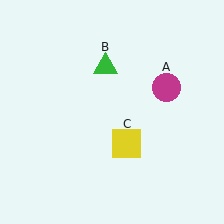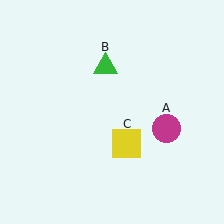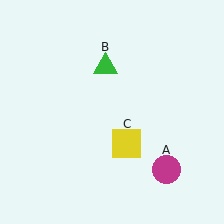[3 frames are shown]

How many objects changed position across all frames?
1 object changed position: magenta circle (object A).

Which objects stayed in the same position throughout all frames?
Green triangle (object B) and yellow square (object C) remained stationary.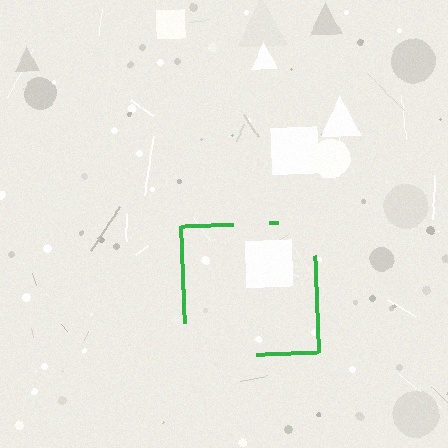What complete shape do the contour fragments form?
The contour fragments form a square.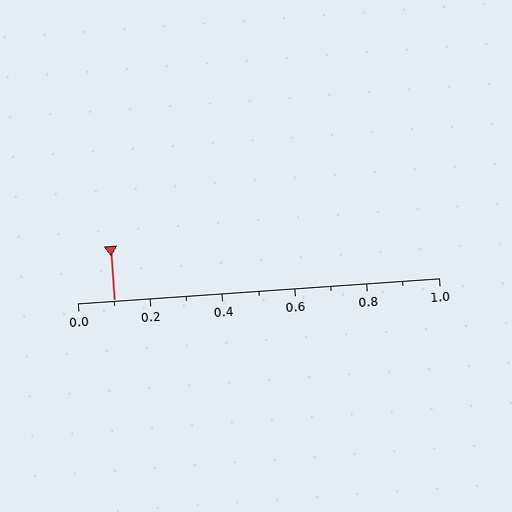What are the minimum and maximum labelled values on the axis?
The axis runs from 0.0 to 1.0.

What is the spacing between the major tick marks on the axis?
The major ticks are spaced 0.2 apart.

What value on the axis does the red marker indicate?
The marker indicates approximately 0.1.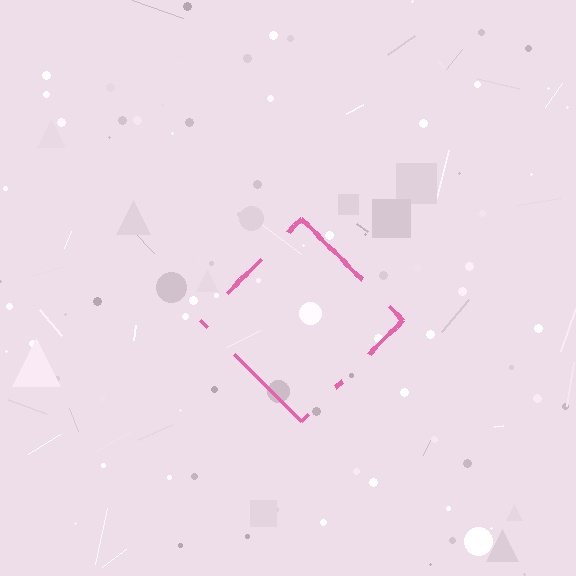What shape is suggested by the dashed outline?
The dashed outline suggests a diamond.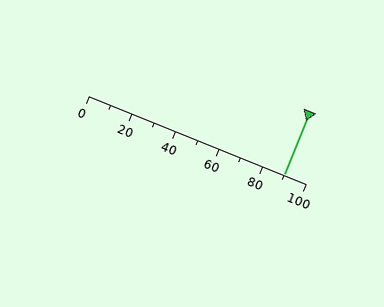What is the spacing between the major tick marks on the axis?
The major ticks are spaced 20 apart.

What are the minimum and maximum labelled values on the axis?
The axis runs from 0 to 100.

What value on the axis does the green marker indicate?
The marker indicates approximately 90.